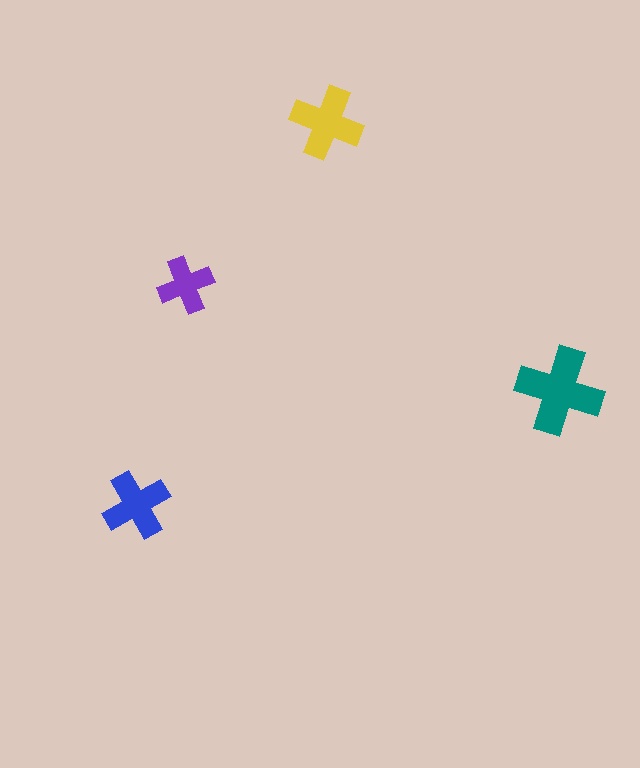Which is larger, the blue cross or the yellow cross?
The yellow one.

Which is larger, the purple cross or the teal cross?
The teal one.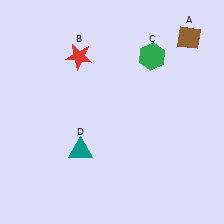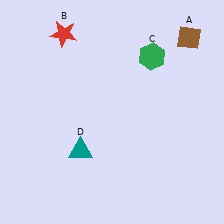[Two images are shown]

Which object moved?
The red star (B) moved up.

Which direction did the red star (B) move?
The red star (B) moved up.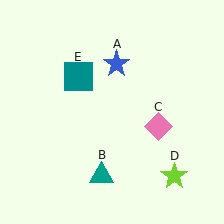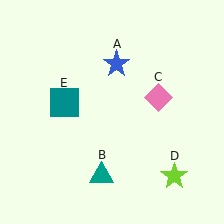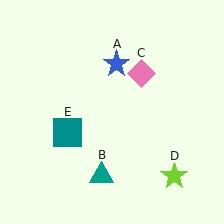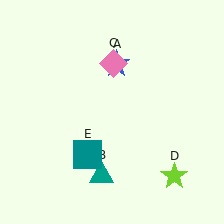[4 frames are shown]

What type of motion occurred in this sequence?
The pink diamond (object C), teal square (object E) rotated counterclockwise around the center of the scene.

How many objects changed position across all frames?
2 objects changed position: pink diamond (object C), teal square (object E).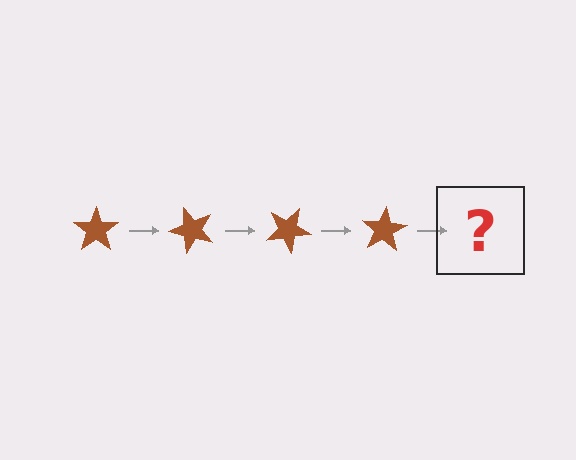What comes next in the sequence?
The next element should be a brown star rotated 200 degrees.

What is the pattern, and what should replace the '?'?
The pattern is that the star rotates 50 degrees each step. The '?' should be a brown star rotated 200 degrees.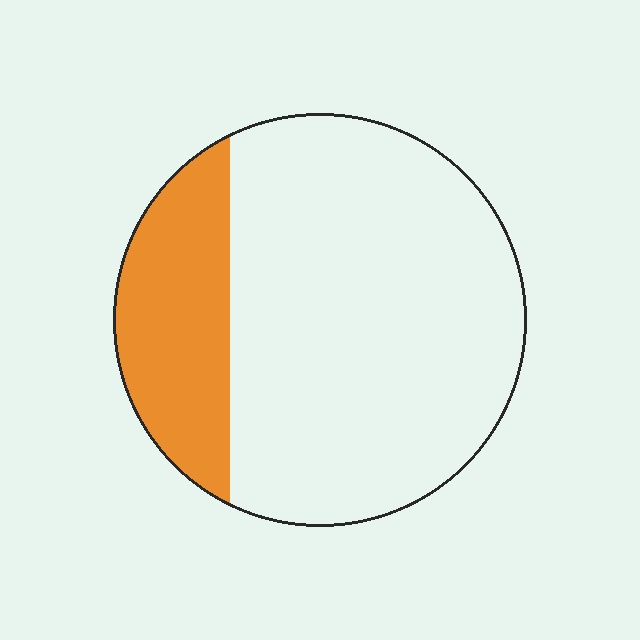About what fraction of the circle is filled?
About one quarter (1/4).